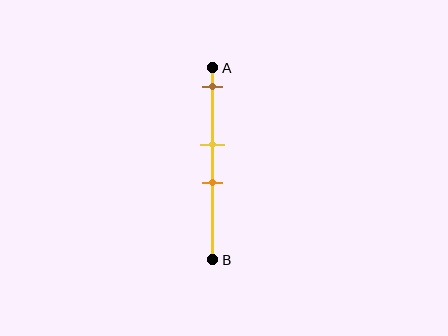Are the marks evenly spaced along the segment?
No, the marks are not evenly spaced.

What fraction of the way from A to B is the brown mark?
The brown mark is approximately 10% (0.1) of the way from A to B.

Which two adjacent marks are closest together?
The yellow and orange marks are the closest adjacent pair.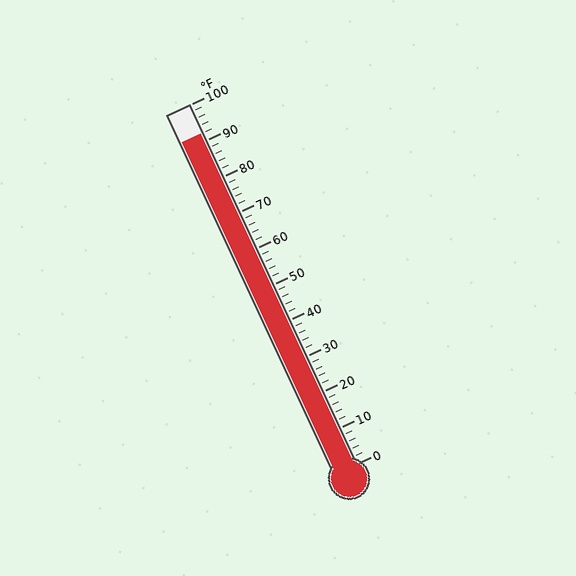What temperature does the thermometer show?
The thermometer shows approximately 92°F.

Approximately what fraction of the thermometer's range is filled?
The thermometer is filled to approximately 90% of its range.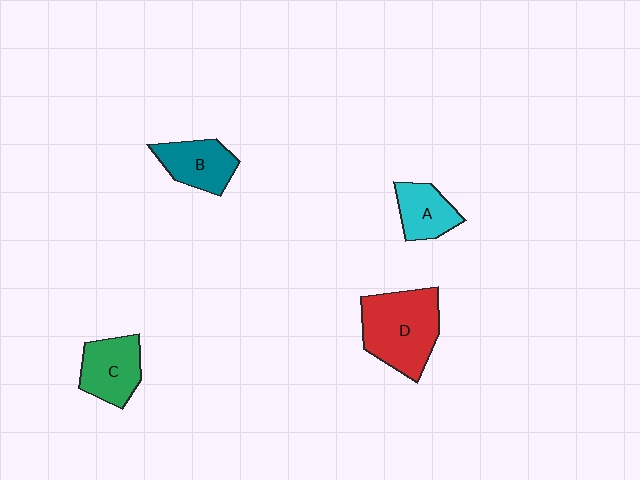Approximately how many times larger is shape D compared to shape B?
Approximately 1.7 times.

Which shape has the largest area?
Shape D (red).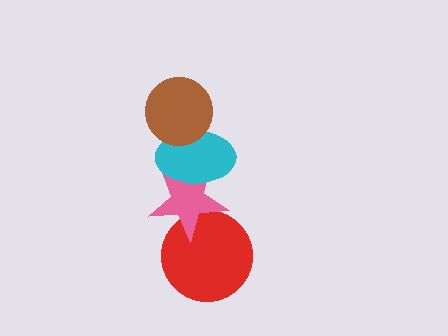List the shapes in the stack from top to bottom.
From top to bottom: the brown circle, the cyan ellipse, the pink star, the red circle.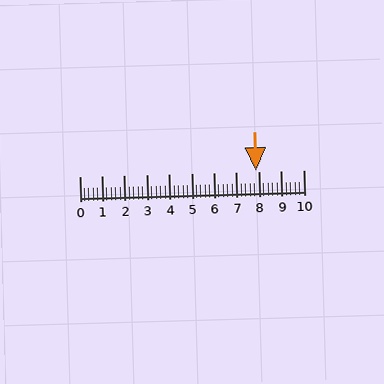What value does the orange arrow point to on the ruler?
The orange arrow points to approximately 7.9.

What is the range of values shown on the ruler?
The ruler shows values from 0 to 10.